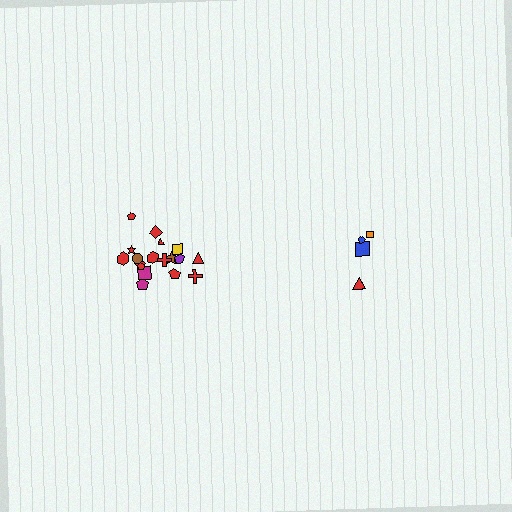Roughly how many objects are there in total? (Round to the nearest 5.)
Roughly 20 objects in total.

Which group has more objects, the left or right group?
The left group.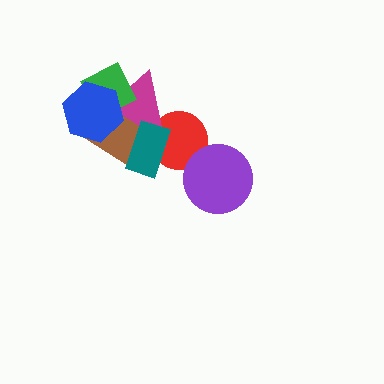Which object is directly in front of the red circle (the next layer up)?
The magenta triangle is directly in front of the red circle.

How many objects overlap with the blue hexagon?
3 objects overlap with the blue hexagon.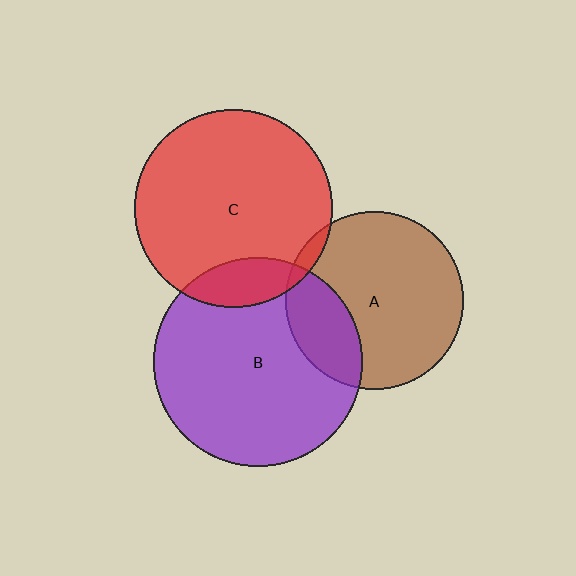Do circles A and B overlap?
Yes.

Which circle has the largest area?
Circle B (purple).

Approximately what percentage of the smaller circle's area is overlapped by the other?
Approximately 25%.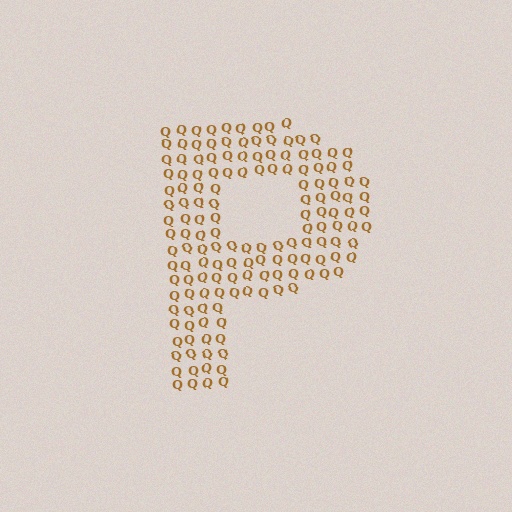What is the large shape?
The large shape is the letter P.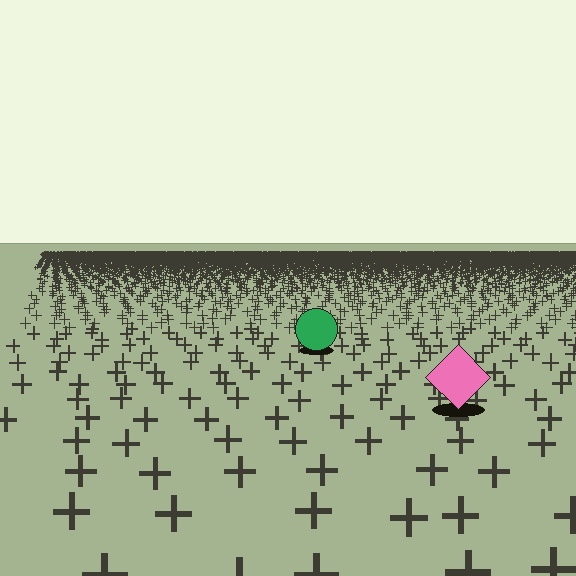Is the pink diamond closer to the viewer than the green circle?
Yes. The pink diamond is closer — you can tell from the texture gradient: the ground texture is coarser near it.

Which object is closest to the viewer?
The pink diamond is closest. The texture marks near it are larger and more spread out.